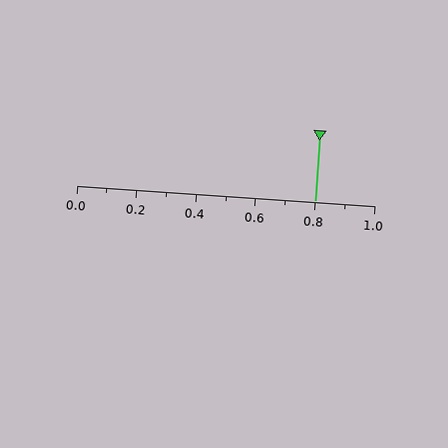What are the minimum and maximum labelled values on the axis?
The axis runs from 0.0 to 1.0.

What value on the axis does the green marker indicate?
The marker indicates approximately 0.8.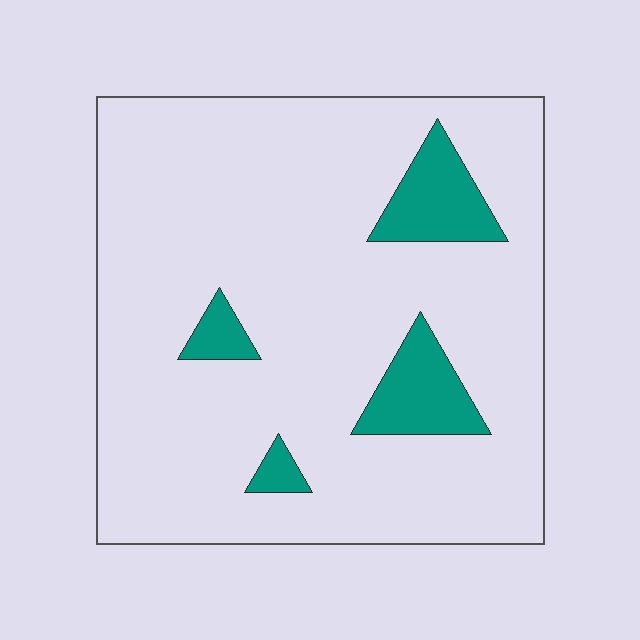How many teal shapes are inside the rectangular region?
4.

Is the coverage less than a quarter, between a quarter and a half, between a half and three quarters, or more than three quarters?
Less than a quarter.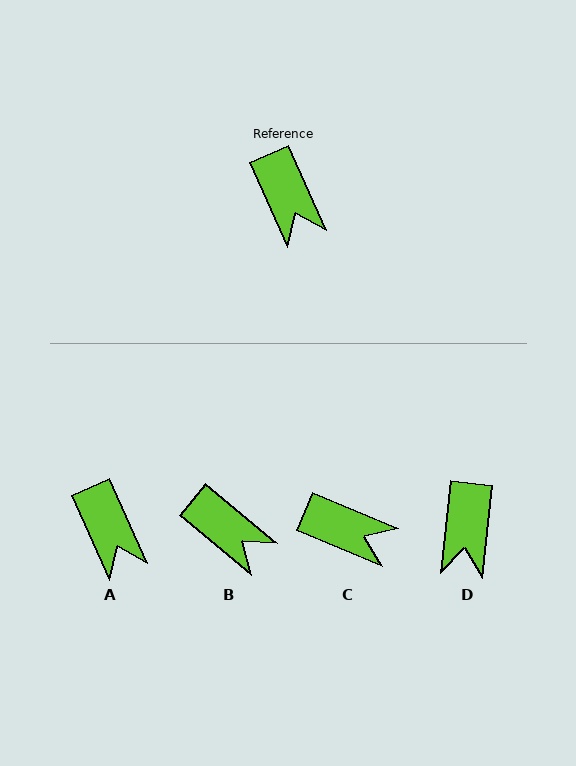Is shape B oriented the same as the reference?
No, it is off by about 27 degrees.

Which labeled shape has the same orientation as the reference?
A.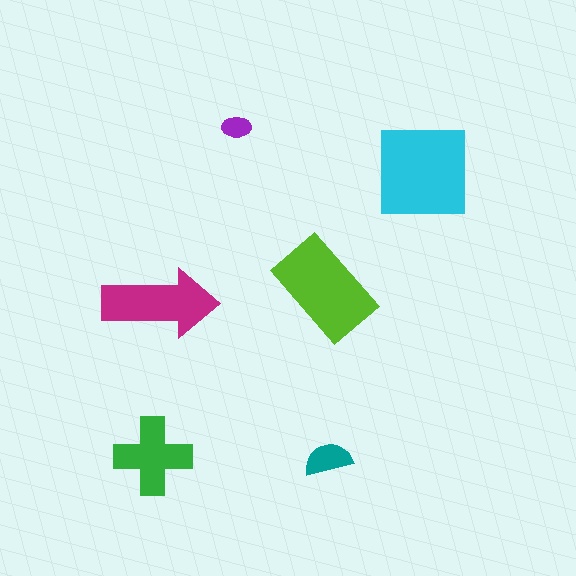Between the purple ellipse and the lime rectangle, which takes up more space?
The lime rectangle.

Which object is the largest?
The cyan square.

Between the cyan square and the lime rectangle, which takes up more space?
The cyan square.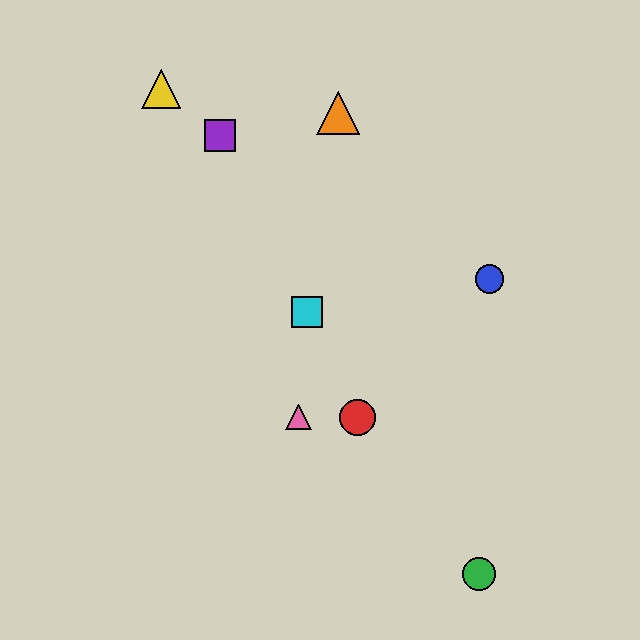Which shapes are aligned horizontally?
The red circle, the pink triangle are aligned horizontally.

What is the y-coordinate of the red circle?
The red circle is at y≈417.